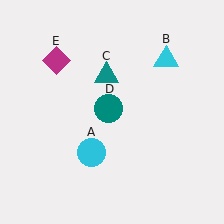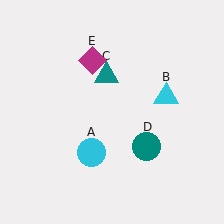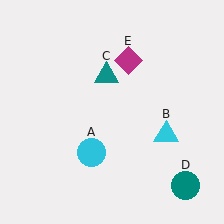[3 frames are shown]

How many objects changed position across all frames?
3 objects changed position: cyan triangle (object B), teal circle (object D), magenta diamond (object E).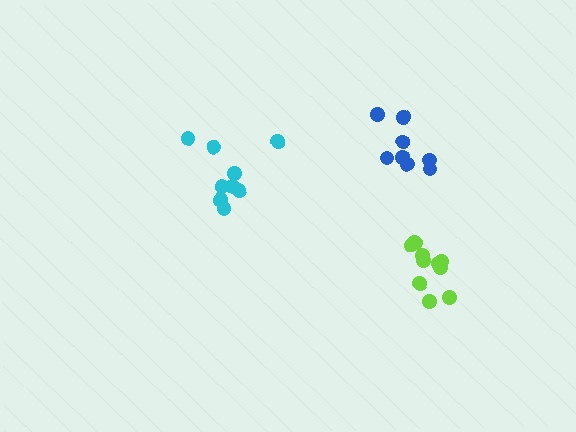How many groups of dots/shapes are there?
There are 3 groups.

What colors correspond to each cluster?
The clusters are colored: cyan, blue, lime.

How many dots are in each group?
Group 1: 9 dots, Group 2: 8 dots, Group 3: 10 dots (27 total).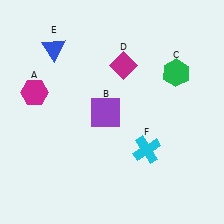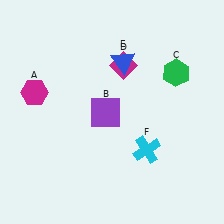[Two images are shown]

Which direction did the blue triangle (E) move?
The blue triangle (E) moved right.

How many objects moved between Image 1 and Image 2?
1 object moved between the two images.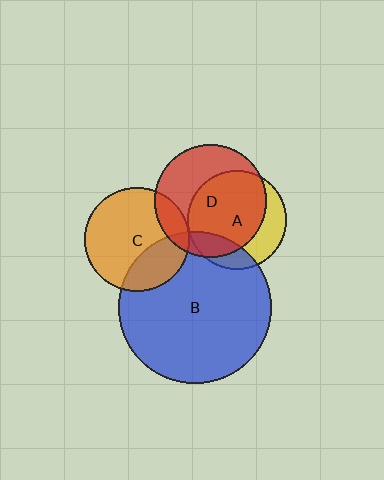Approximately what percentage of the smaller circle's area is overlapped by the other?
Approximately 15%.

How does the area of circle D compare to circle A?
Approximately 1.3 times.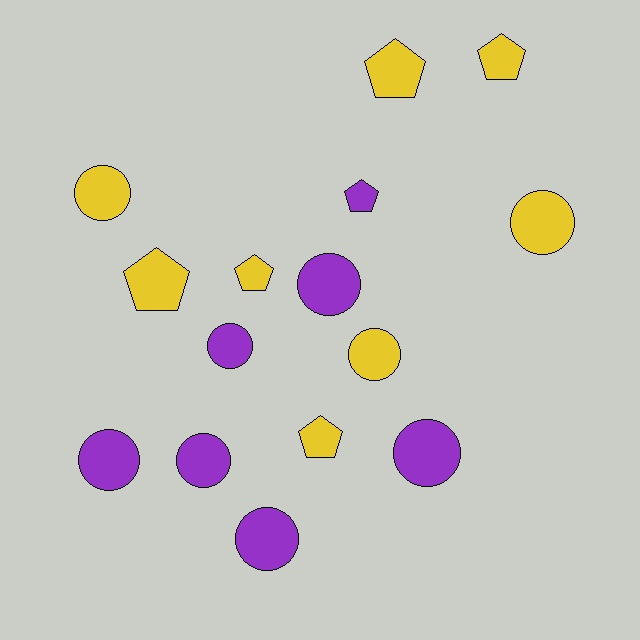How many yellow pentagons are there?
There are 5 yellow pentagons.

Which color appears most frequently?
Yellow, with 8 objects.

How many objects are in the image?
There are 15 objects.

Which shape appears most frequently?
Circle, with 9 objects.